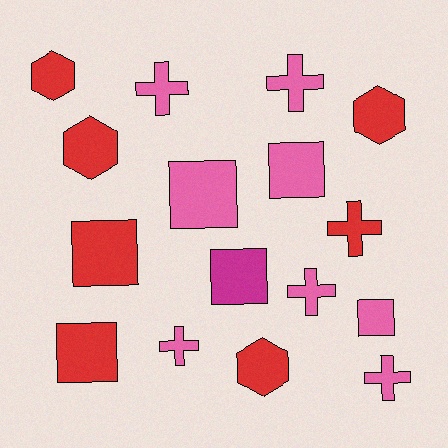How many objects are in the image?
There are 16 objects.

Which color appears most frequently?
Pink, with 8 objects.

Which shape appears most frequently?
Square, with 6 objects.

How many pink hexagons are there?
There are no pink hexagons.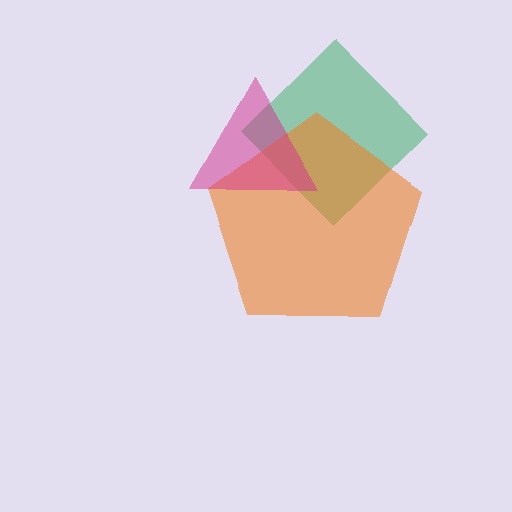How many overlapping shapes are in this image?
There are 3 overlapping shapes in the image.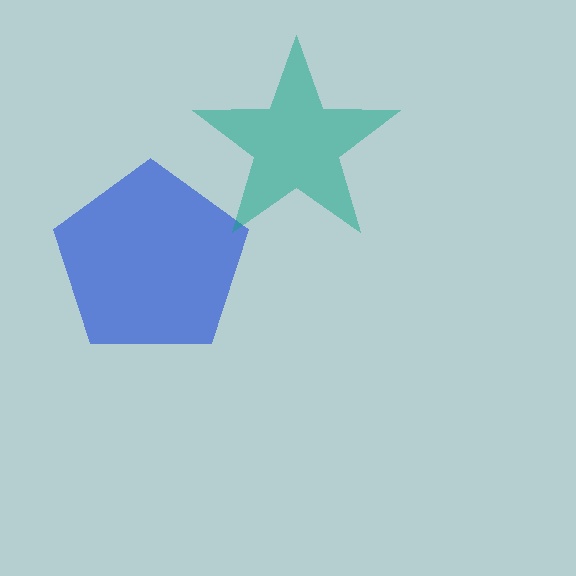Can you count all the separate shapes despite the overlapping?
Yes, there are 2 separate shapes.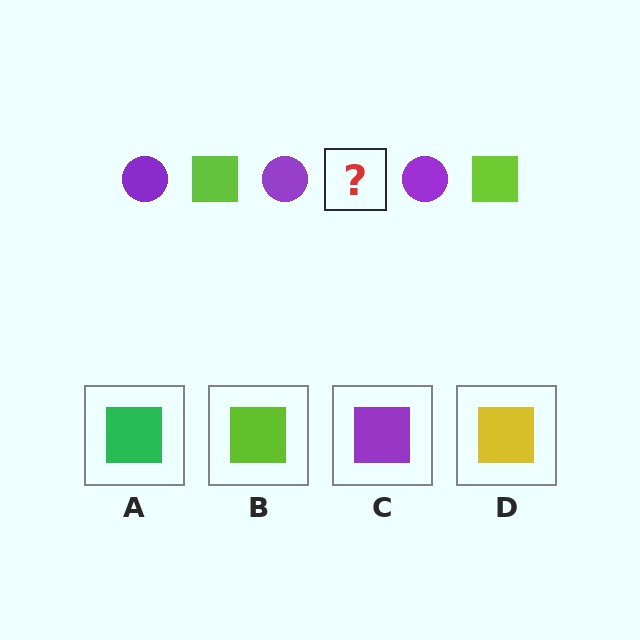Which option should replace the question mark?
Option B.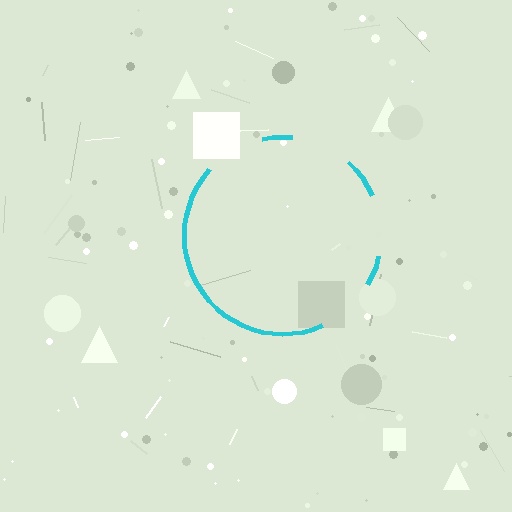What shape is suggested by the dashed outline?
The dashed outline suggests a circle.